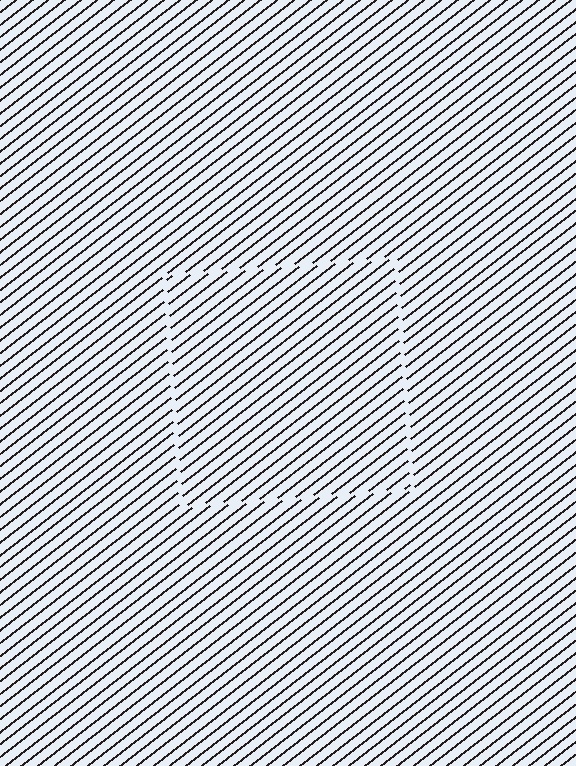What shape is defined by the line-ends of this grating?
An illusory square. The interior of the shape contains the same grating, shifted by half a period — the contour is defined by the phase discontinuity where line-ends from the inner and outer gratings abut.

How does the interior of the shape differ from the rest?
The interior of the shape contains the same grating, shifted by half a period — the contour is defined by the phase discontinuity where line-ends from the inner and outer gratings abut.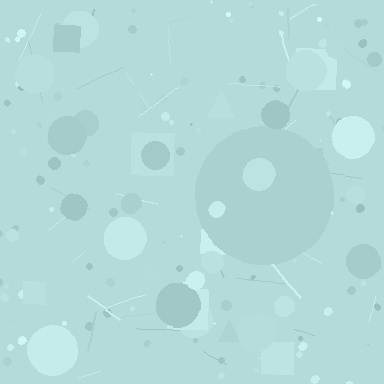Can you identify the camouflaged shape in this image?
The camouflaged shape is a circle.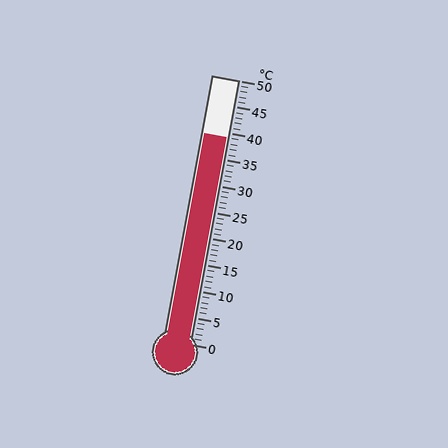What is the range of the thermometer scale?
The thermometer scale ranges from 0°C to 50°C.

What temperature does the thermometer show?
The thermometer shows approximately 39°C.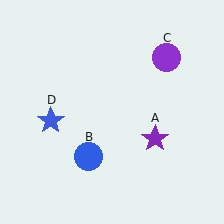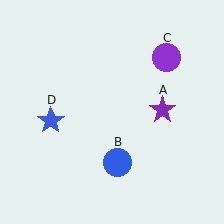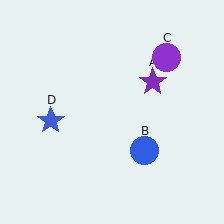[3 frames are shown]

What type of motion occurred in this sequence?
The purple star (object A), blue circle (object B) rotated counterclockwise around the center of the scene.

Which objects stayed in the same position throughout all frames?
Purple circle (object C) and blue star (object D) remained stationary.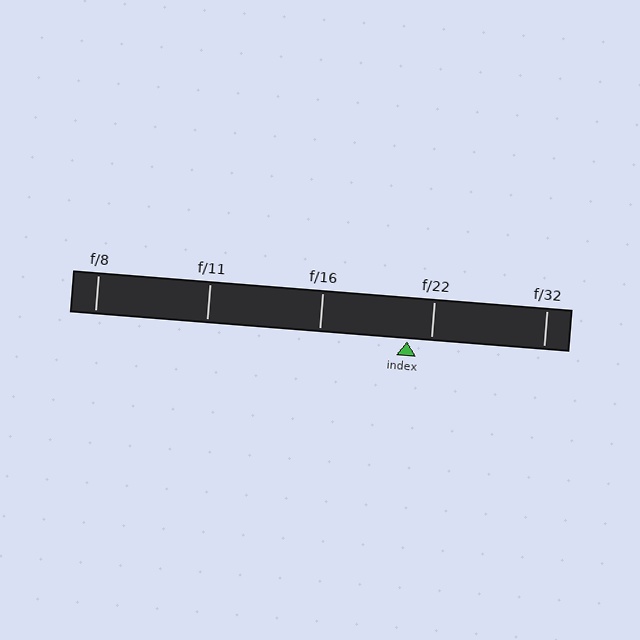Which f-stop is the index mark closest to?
The index mark is closest to f/22.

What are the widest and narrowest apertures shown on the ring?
The widest aperture shown is f/8 and the narrowest is f/32.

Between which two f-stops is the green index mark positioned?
The index mark is between f/16 and f/22.